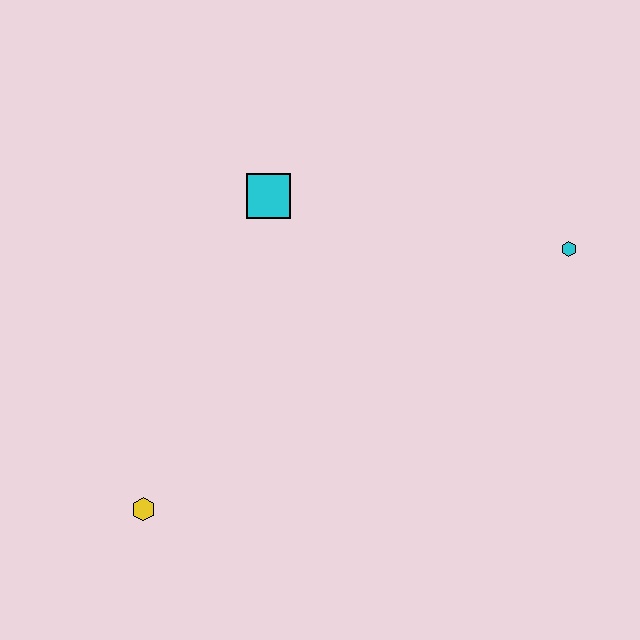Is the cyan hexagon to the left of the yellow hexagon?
No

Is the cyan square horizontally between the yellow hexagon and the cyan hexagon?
Yes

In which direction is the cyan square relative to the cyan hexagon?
The cyan square is to the left of the cyan hexagon.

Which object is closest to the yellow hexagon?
The cyan square is closest to the yellow hexagon.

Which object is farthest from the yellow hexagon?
The cyan hexagon is farthest from the yellow hexagon.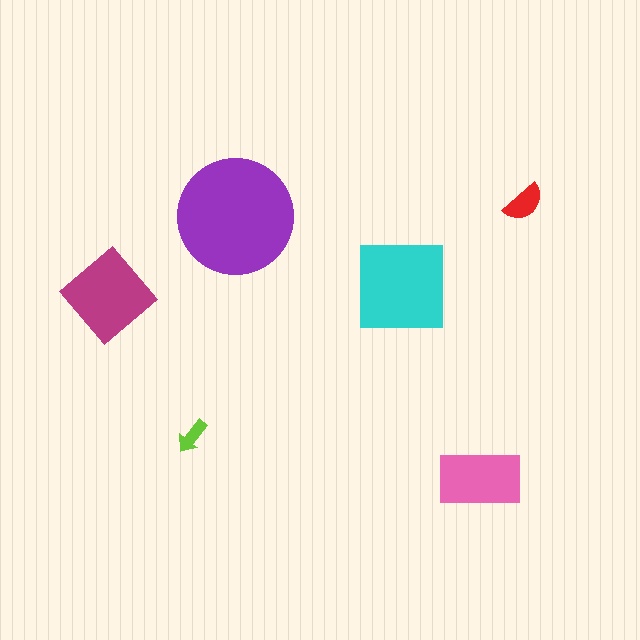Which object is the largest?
The purple circle.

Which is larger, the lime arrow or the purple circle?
The purple circle.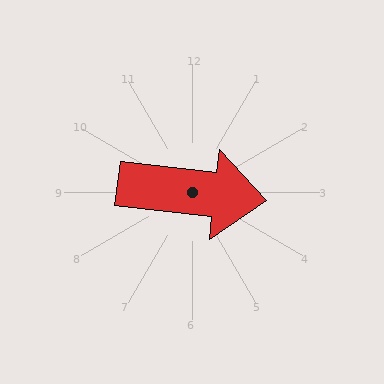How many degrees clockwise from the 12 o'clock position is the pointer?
Approximately 96 degrees.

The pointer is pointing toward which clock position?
Roughly 3 o'clock.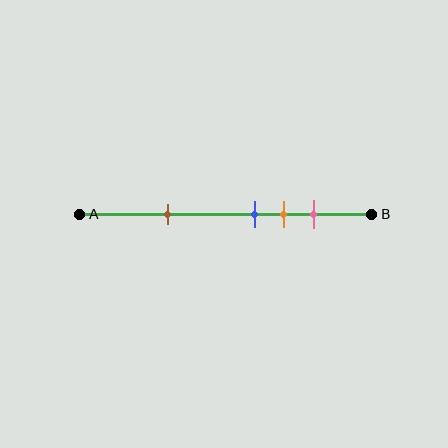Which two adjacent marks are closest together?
The blue and orange marks are the closest adjacent pair.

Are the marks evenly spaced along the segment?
No, the marks are not evenly spaced.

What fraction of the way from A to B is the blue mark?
The blue mark is approximately 60% (0.6) of the way from A to B.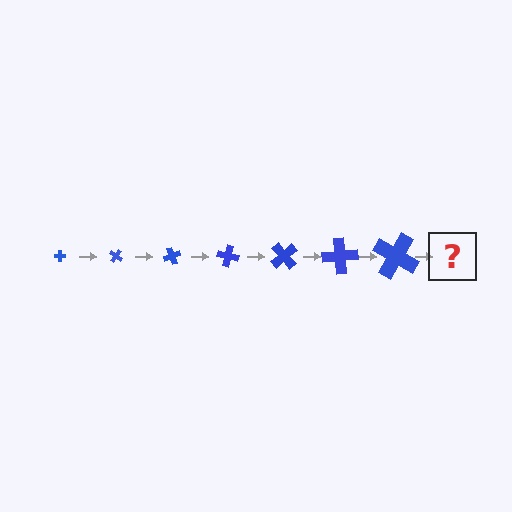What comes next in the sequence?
The next element should be a cross, larger than the previous one and rotated 245 degrees from the start.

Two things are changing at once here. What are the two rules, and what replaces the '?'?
The two rules are that the cross grows larger each step and it rotates 35 degrees each step. The '?' should be a cross, larger than the previous one and rotated 245 degrees from the start.